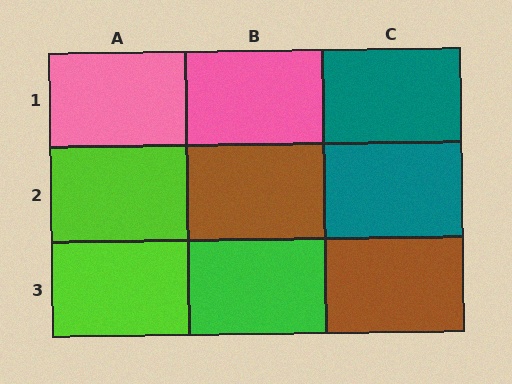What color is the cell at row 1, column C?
Teal.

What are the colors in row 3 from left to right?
Lime, green, brown.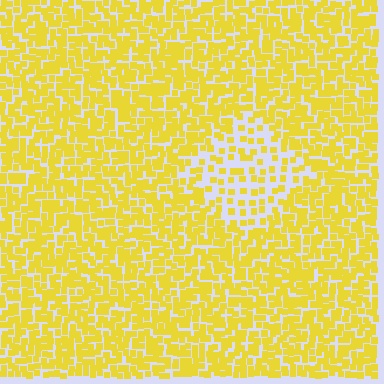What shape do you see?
I see a diamond.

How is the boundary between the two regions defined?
The boundary is defined by a change in element density (approximately 2.2x ratio). All elements are the same color, size, and shape.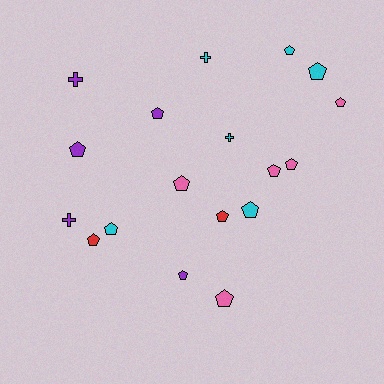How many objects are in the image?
There are 18 objects.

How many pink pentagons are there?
There are 5 pink pentagons.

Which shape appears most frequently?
Pentagon, with 14 objects.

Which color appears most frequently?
Cyan, with 6 objects.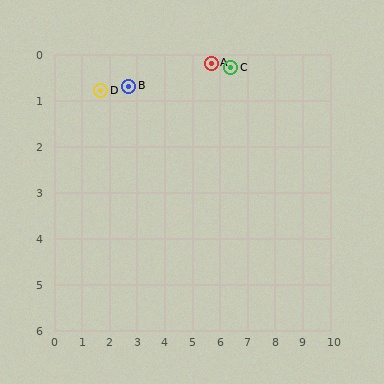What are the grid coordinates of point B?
Point B is at approximately (2.7, 0.7).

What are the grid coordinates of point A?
Point A is at approximately (5.7, 0.2).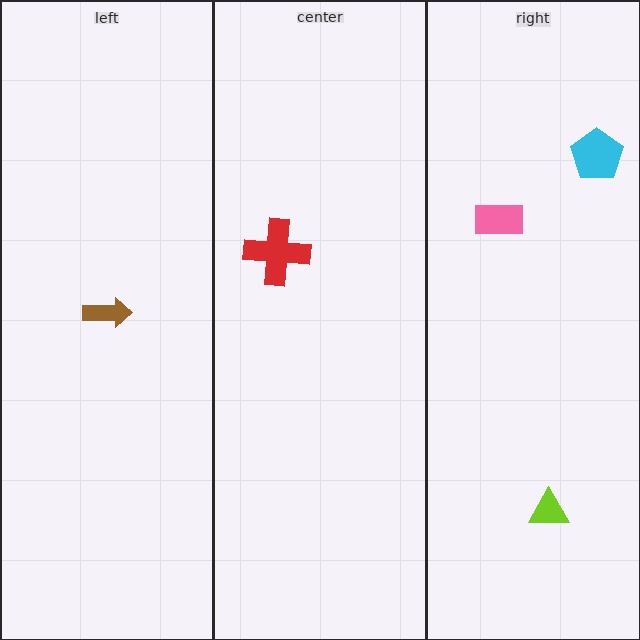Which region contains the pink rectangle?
The right region.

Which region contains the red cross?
The center region.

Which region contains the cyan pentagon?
The right region.